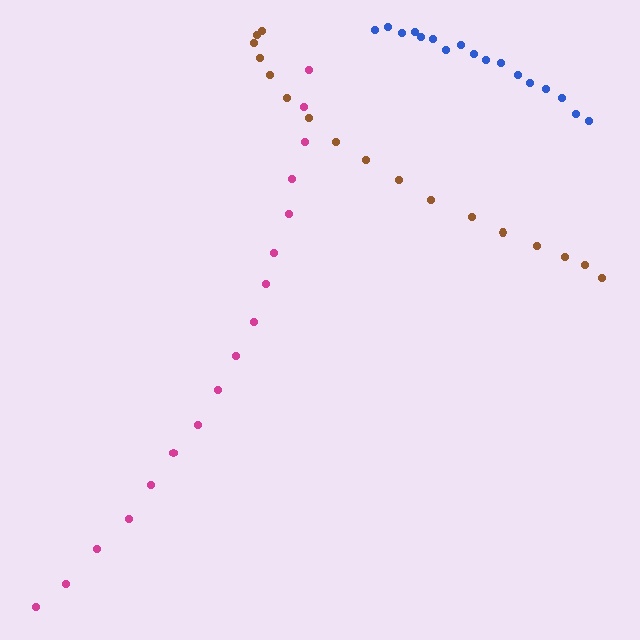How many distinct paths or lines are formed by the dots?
There are 3 distinct paths.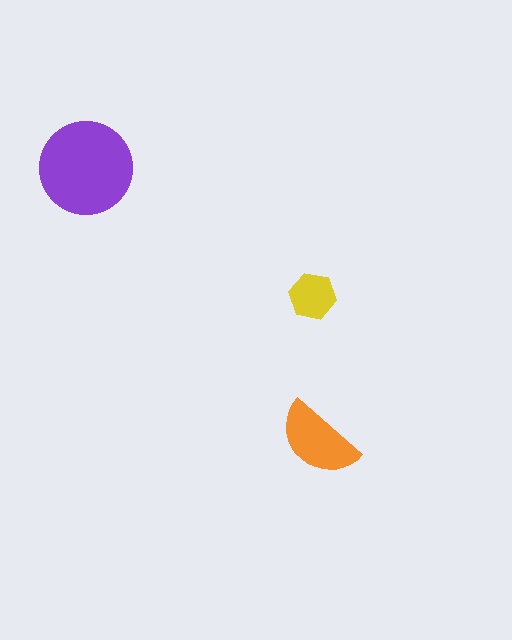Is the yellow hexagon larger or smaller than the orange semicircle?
Smaller.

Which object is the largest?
The purple circle.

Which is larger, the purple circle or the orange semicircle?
The purple circle.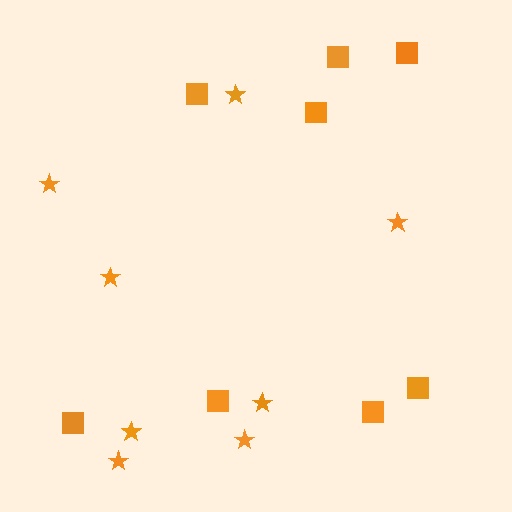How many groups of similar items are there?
There are 2 groups: one group of squares (8) and one group of stars (8).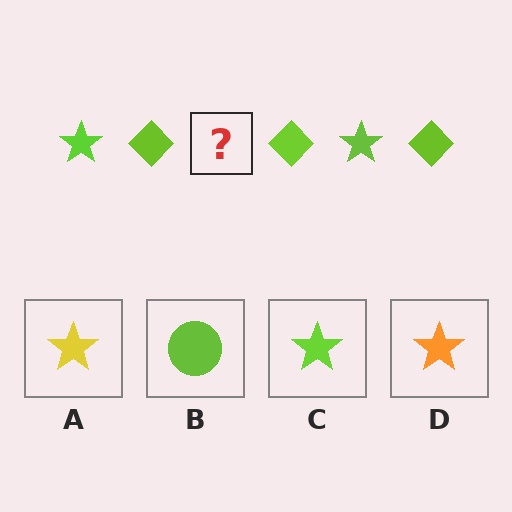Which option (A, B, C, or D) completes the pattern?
C.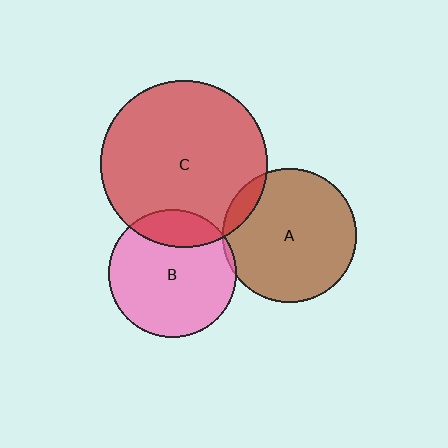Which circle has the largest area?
Circle C (red).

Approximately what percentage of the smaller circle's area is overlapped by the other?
Approximately 20%.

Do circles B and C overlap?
Yes.